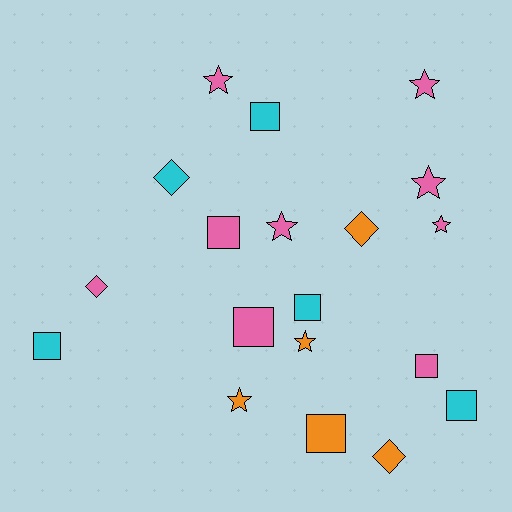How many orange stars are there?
There are 2 orange stars.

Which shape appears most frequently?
Square, with 8 objects.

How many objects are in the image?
There are 19 objects.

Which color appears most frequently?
Pink, with 9 objects.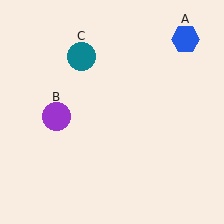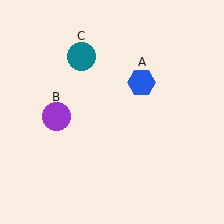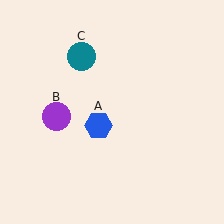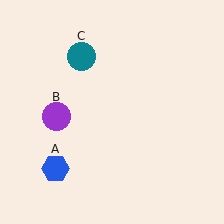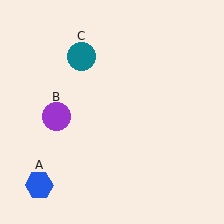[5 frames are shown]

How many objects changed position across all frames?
1 object changed position: blue hexagon (object A).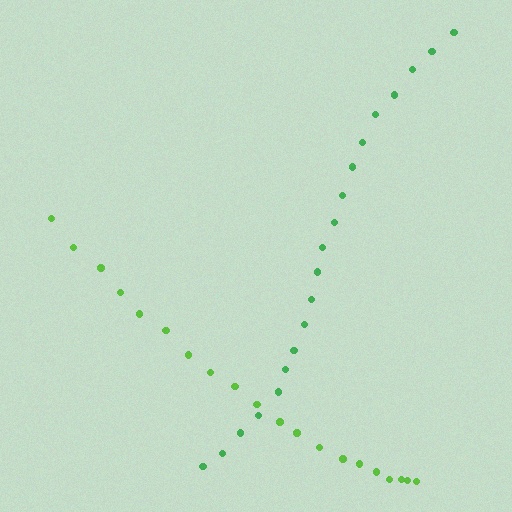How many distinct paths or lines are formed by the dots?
There are 2 distinct paths.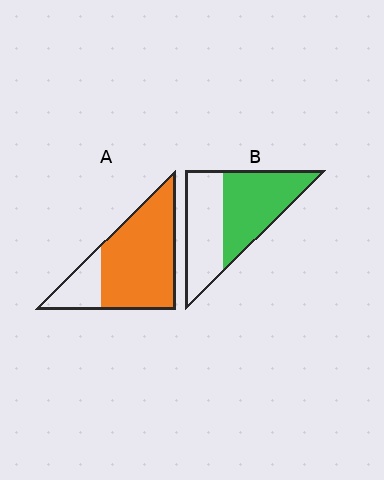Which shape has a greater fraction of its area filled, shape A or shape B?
Shape A.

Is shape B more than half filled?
Roughly half.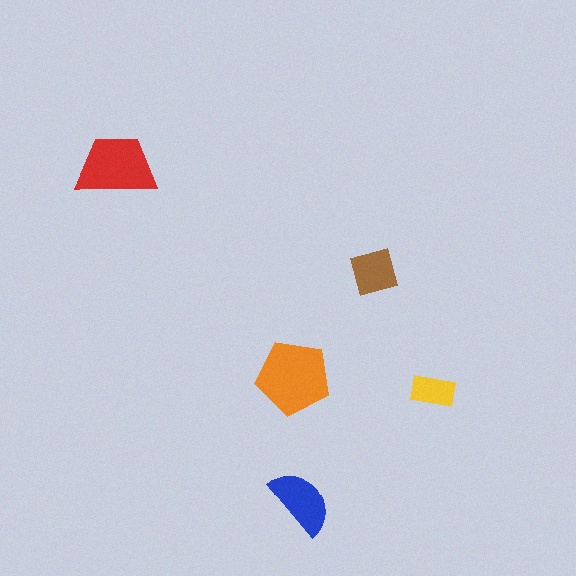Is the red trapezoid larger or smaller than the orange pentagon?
Smaller.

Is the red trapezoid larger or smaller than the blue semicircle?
Larger.